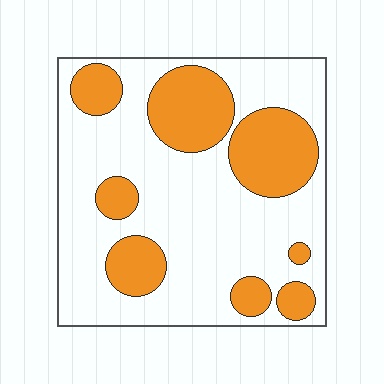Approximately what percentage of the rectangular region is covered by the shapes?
Approximately 30%.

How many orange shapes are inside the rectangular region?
8.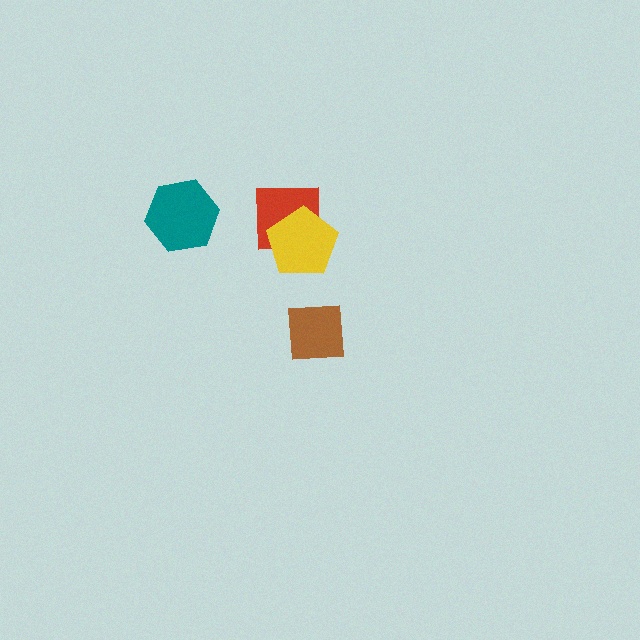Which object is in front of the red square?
The yellow pentagon is in front of the red square.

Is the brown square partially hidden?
No, no other shape covers it.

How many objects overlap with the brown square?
0 objects overlap with the brown square.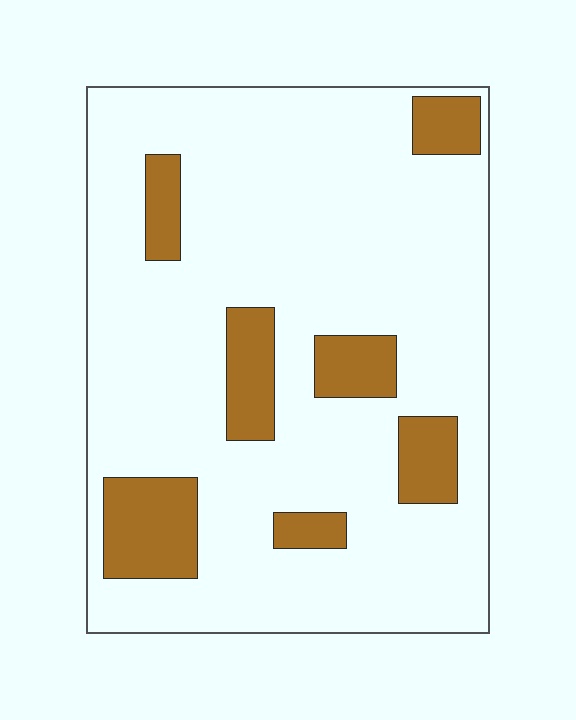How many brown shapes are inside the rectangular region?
7.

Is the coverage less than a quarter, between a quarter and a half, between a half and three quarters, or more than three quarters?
Less than a quarter.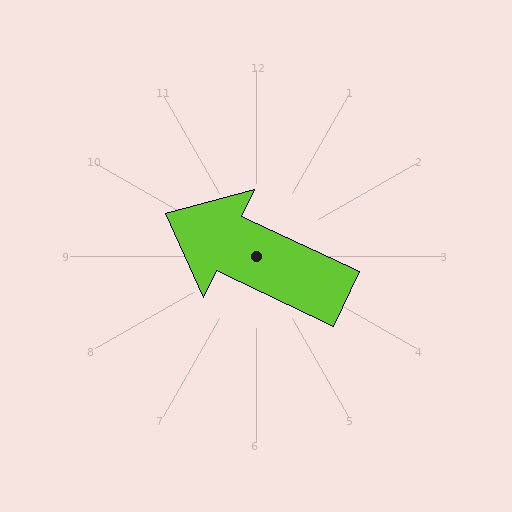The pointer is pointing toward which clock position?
Roughly 10 o'clock.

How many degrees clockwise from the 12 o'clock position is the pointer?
Approximately 295 degrees.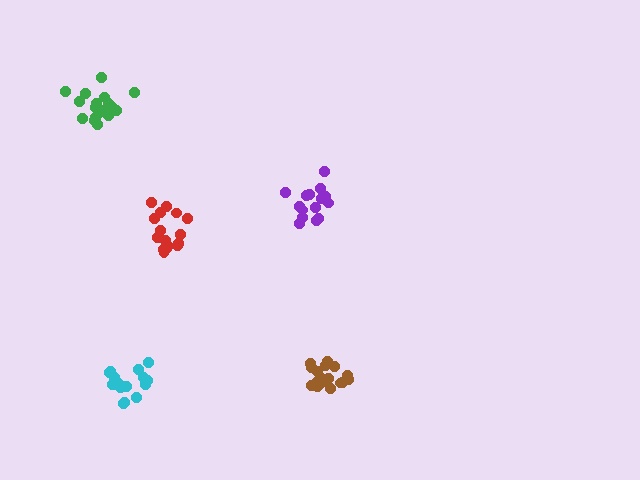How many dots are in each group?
Group 1: 16 dots, Group 2: 20 dots, Group 3: 15 dots, Group 4: 16 dots, Group 5: 17 dots (84 total).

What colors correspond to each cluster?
The clusters are colored: red, green, purple, cyan, brown.